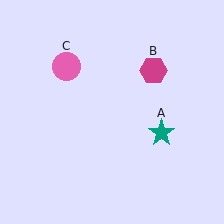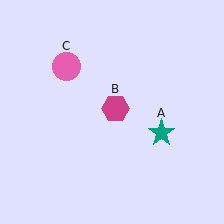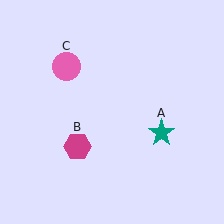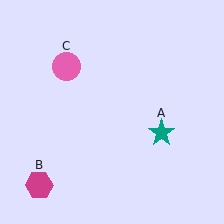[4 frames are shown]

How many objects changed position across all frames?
1 object changed position: magenta hexagon (object B).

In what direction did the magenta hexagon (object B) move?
The magenta hexagon (object B) moved down and to the left.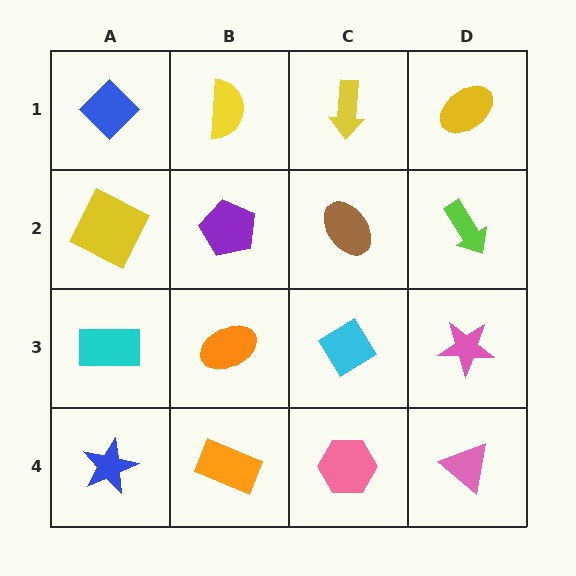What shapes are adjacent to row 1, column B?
A purple pentagon (row 2, column B), a blue diamond (row 1, column A), a yellow arrow (row 1, column C).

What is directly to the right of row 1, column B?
A yellow arrow.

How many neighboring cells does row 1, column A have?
2.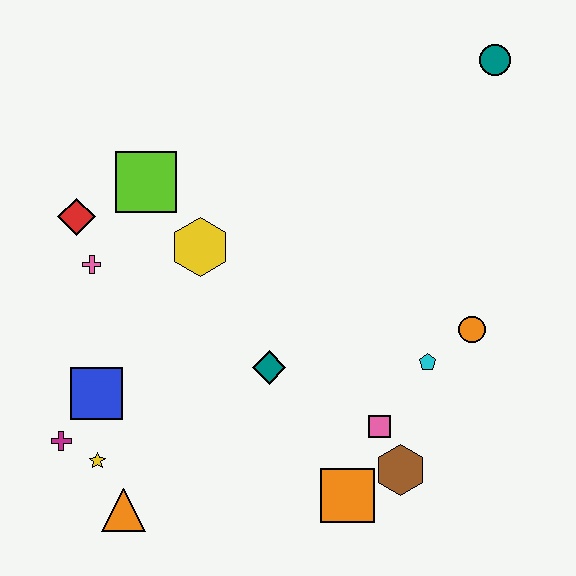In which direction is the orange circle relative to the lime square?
The orange circle is to the right of the lime square.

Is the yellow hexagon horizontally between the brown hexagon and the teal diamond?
No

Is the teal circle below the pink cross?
No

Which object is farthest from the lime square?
The brown hexagon is farthest from the lime square.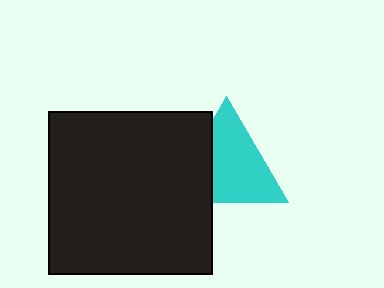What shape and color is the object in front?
The object in front is a black square.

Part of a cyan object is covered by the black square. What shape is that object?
It is a triangle.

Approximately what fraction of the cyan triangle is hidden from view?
Roughly 31% of the cyan triangle is hidden behind the black square.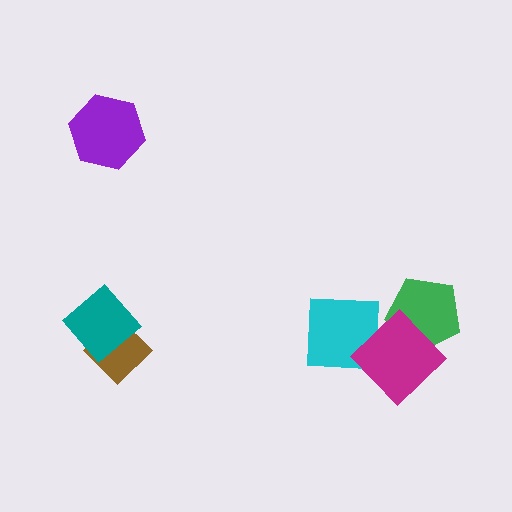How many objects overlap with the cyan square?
1 object overlaps with the cyan square.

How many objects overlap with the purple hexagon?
0 objects overlap with the purple hexagon.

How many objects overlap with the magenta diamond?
2 objects overlap with the magenta diamond.